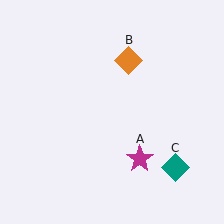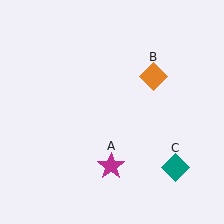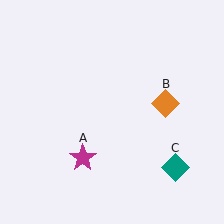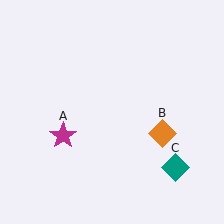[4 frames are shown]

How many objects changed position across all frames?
2 objects changed position: magenta star (object A), orange diamond (object B).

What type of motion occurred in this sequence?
The magenta star (object A), orange diamond (object B) rotated clockwise around the center of the scene.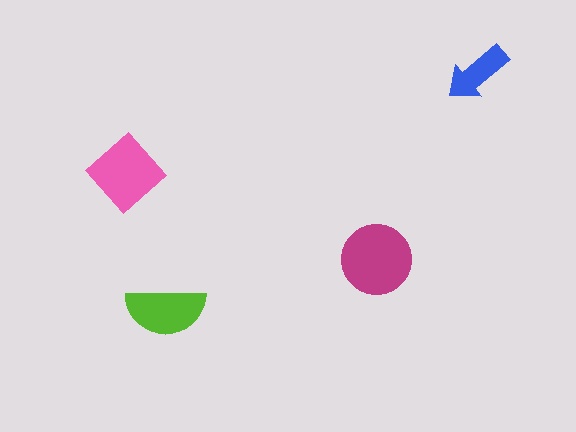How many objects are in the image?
There are 4 objects in the image.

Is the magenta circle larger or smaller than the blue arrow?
Larger.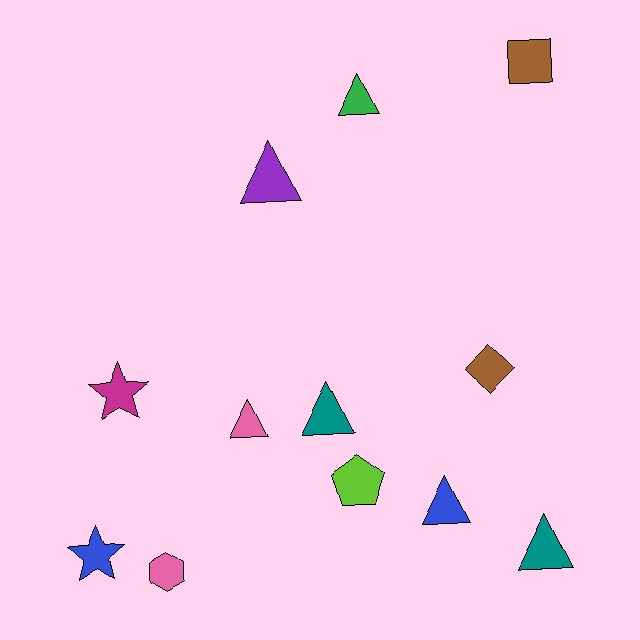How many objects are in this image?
There are 12 objects.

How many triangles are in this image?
There are 6 triangles.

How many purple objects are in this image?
There is 1 purple object.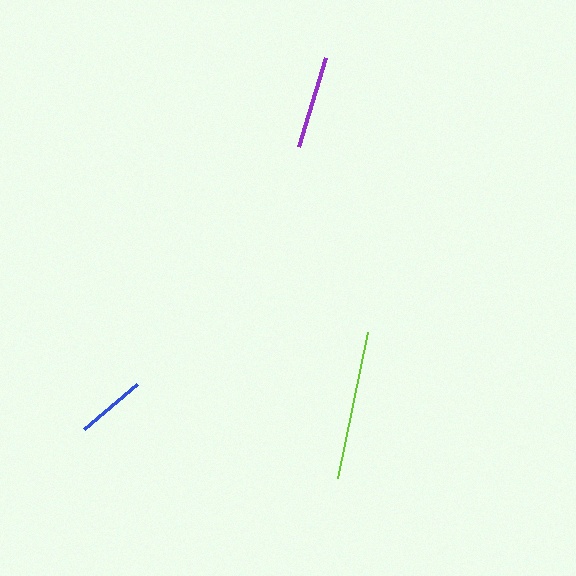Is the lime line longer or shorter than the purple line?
The lime line is longer than the purple line.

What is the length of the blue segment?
The blue segment is approximately 69 pixels long.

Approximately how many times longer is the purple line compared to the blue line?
The purple line is approximately 1.3 times the length of the blue line.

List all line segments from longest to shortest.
From longest to shortest: lime, purple, blue.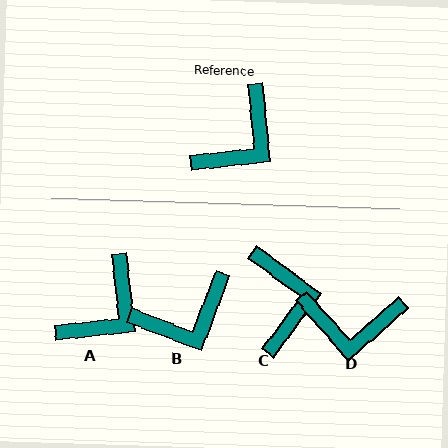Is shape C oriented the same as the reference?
No, it is off by about 48 degrees.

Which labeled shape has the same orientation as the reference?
A.